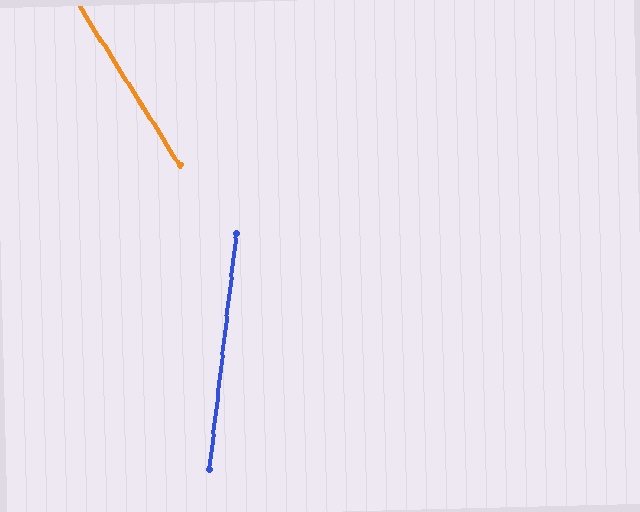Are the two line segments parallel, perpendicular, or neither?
Neither parallel nor perpendicular — they differ by about 38°.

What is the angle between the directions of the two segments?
Approximately 38 degrees.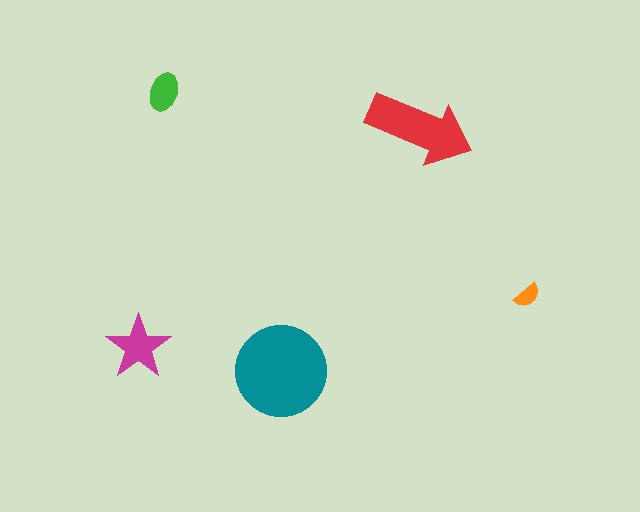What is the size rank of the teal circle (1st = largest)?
1st.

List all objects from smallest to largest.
The orange semicircle, the green ellipse, the magenta star, the red arrow, the teal circle.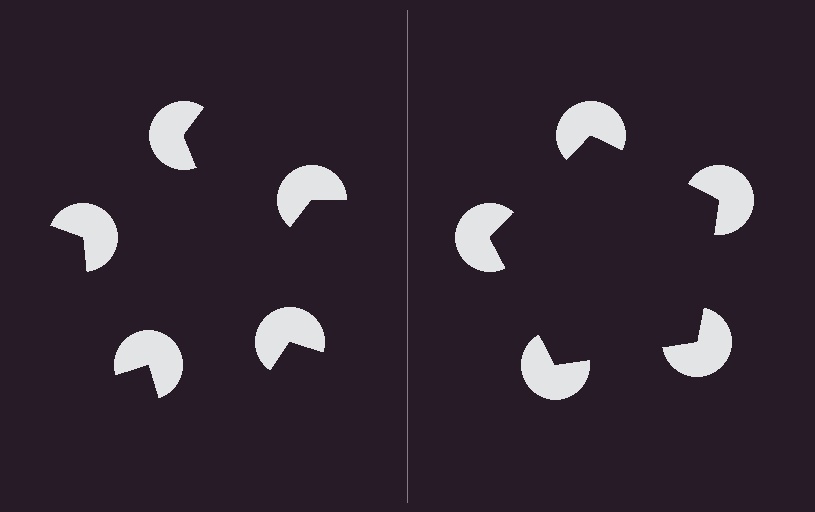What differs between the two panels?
The pac-man discs are positioned identically on both sides; only the wedge orientations differ. On the right they align to a pentagon; on the left they are misaligned.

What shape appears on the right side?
An illusory pentagon.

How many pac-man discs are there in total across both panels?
10 — 5 on each side.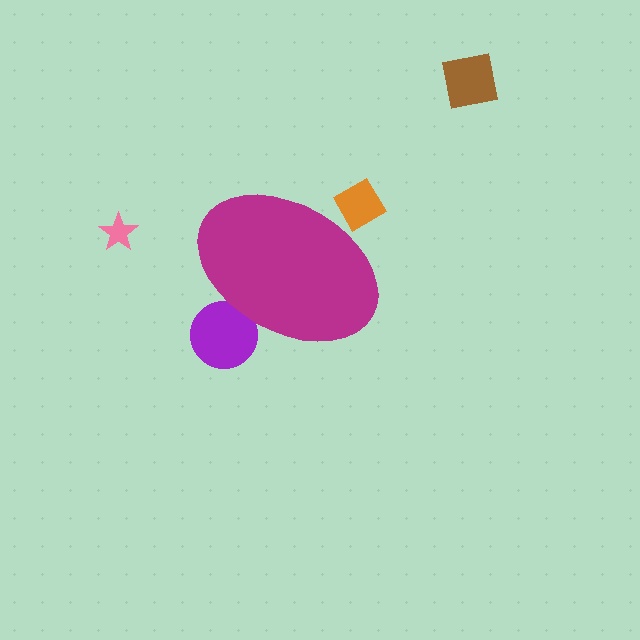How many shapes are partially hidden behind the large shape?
2 shapes are partially hidden.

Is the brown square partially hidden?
No, the brown square is fully visible.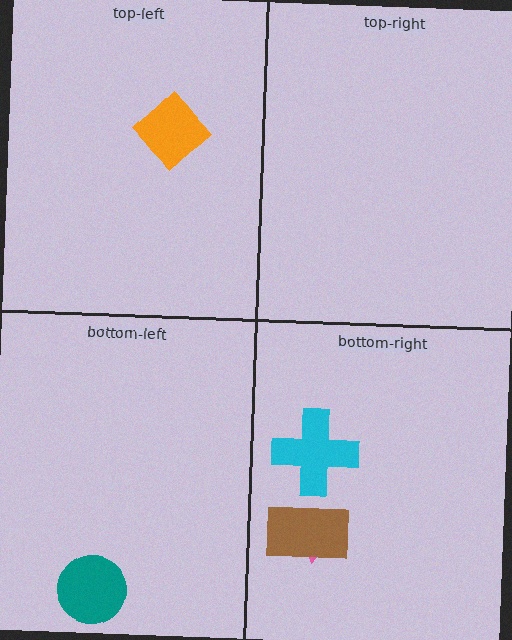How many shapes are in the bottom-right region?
3.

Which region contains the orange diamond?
The top-left region.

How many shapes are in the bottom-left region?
1.